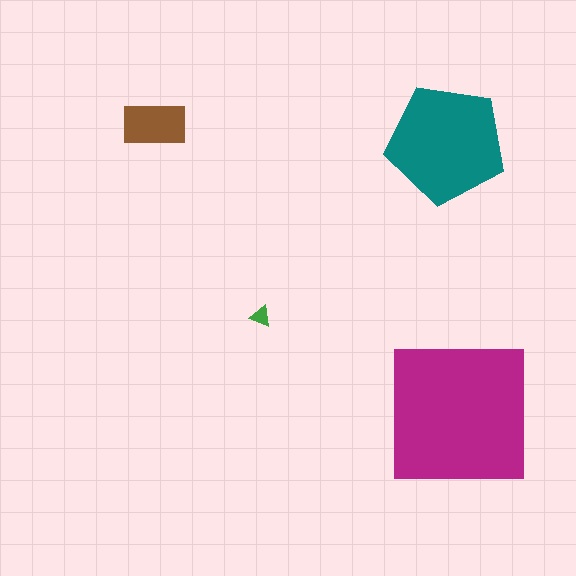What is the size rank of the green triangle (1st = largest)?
4th.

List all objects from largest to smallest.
The magenta square, the teal pentagon, the brown rectangle, the green triangle.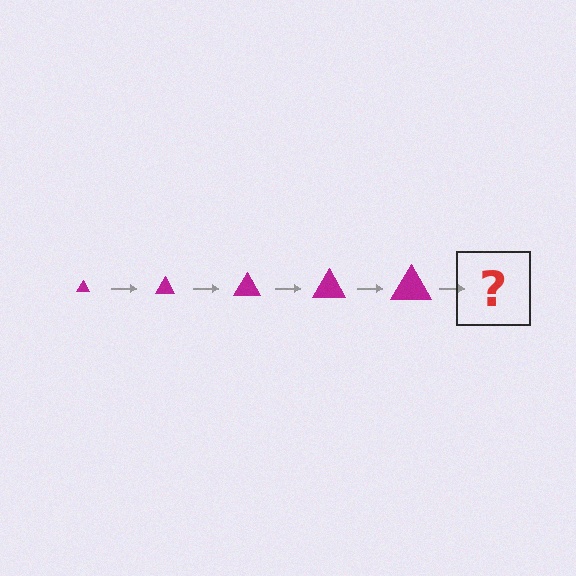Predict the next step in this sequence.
The next step is a magenta triangle, larger than the previous one.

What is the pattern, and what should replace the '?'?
The pattern is that the triangle gets progressively larger each step. The '?' should be a magenta triangle, larger than the previous one.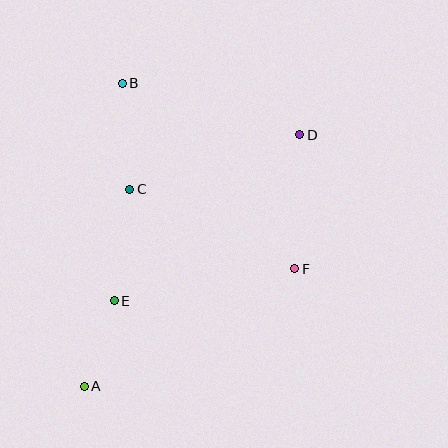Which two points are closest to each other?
Points A and E are closest to each other.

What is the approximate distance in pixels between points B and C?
The distance between B and C is approximately 106 pixels.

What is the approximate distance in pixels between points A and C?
The distance between A and C is approximately 202 pixels.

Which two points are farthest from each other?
Points A and D are farthest from each other.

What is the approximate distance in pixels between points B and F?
The distance between B and F is approximately 253 pixels.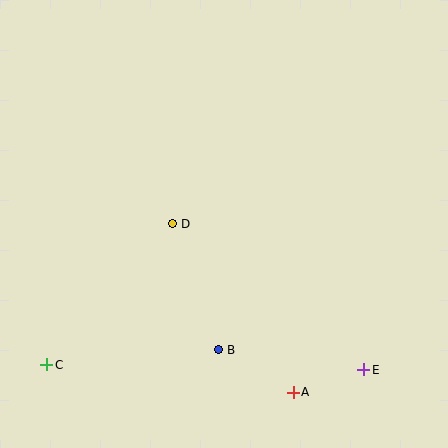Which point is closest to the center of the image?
Point D at (173, 224) is closest to the center.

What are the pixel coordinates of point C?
Point C is at (47, 365).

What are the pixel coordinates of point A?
Point A is at (293, 392).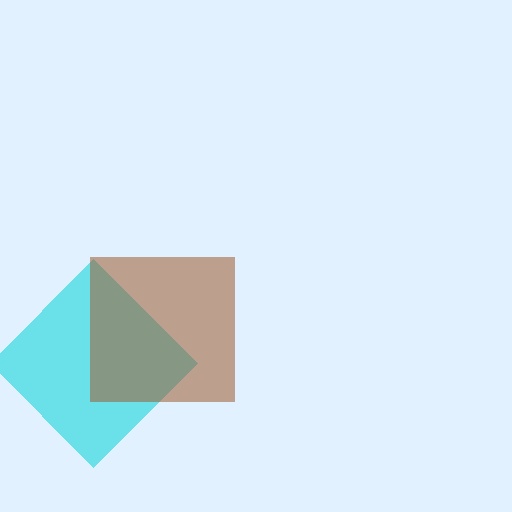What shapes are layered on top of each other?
The layered shapes are: a cyan diamond, a brown square.